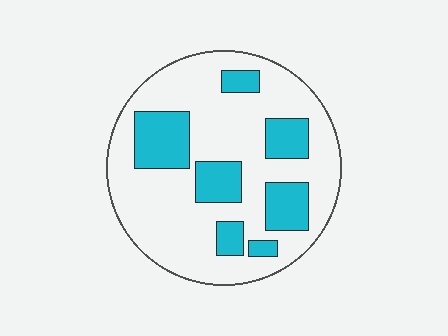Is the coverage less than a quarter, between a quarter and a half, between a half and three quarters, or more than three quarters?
Between a quarter and a half.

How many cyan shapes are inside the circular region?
7.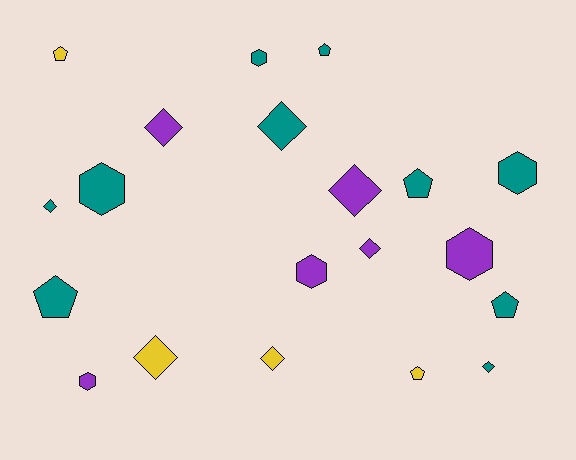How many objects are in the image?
There are 20 objects.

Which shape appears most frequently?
Diamond, with 8 objects.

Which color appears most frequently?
Teal, with 10 objects.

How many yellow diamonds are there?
There are 2 yellow diamonds.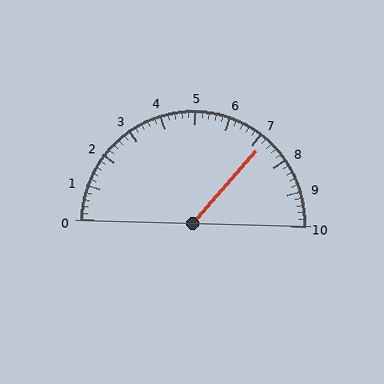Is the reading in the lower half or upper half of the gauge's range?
The reading is in the upper half of the range (0 to 10).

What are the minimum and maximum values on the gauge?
The gauge ranges from 0 to 10.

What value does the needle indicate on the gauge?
The needle indicates approximately 7.2.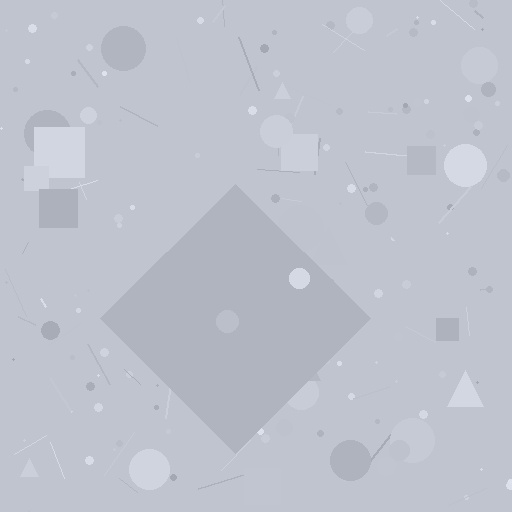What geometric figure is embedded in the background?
A diamond is embedded in the background.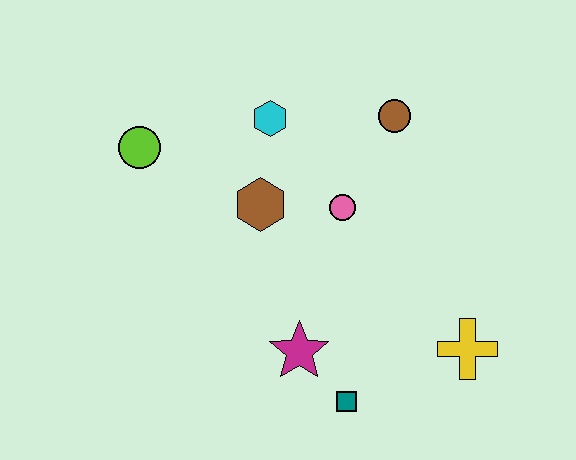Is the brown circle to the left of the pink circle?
No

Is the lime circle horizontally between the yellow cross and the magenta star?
No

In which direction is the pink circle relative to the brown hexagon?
The pink circle is to the right of the brown hexagon.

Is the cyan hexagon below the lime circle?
No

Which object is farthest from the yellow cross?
The lime circle is farthest from the yellow cross.